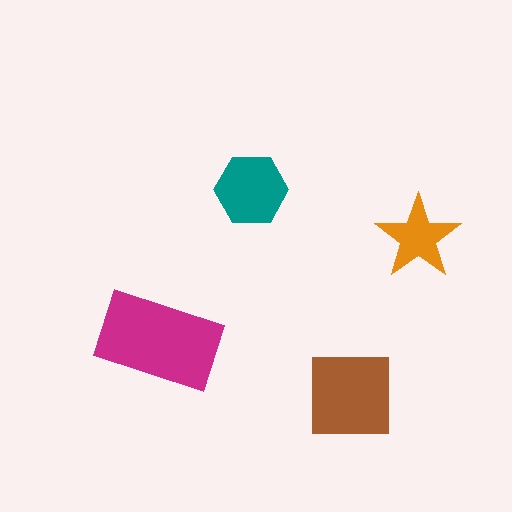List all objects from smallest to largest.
The orange star, the teal hexagon, the brown square, the magenta rectangle.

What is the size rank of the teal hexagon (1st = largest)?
3rd.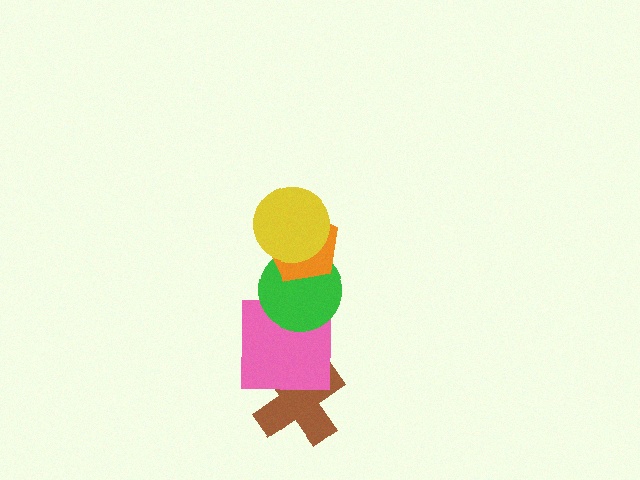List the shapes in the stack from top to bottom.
From top to bottom: the yellow circle, the orange pentagon, the green circle, the pink square, the brown cross.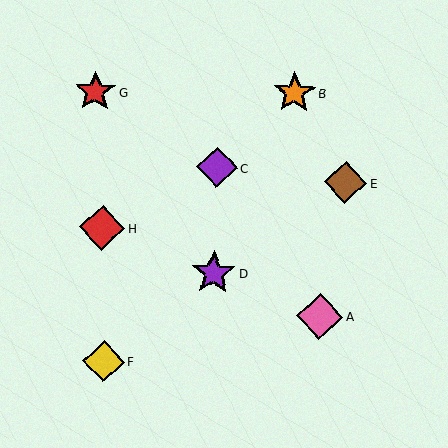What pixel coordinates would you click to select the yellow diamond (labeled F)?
Click at (104, 361) to select the yellow diamond F.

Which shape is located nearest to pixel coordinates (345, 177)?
The brown diamond (labeled E) at (346, 183) is nearest to that location.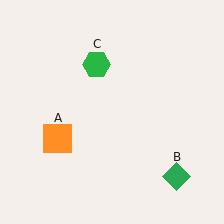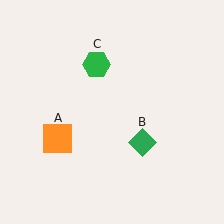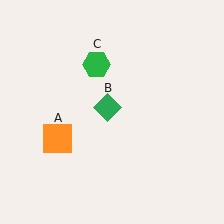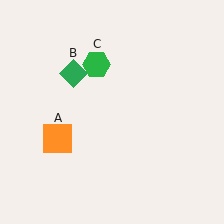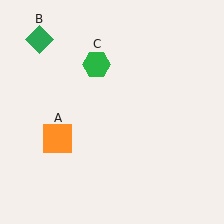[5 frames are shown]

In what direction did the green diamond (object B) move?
The green diamond (object B) moved up and to the left.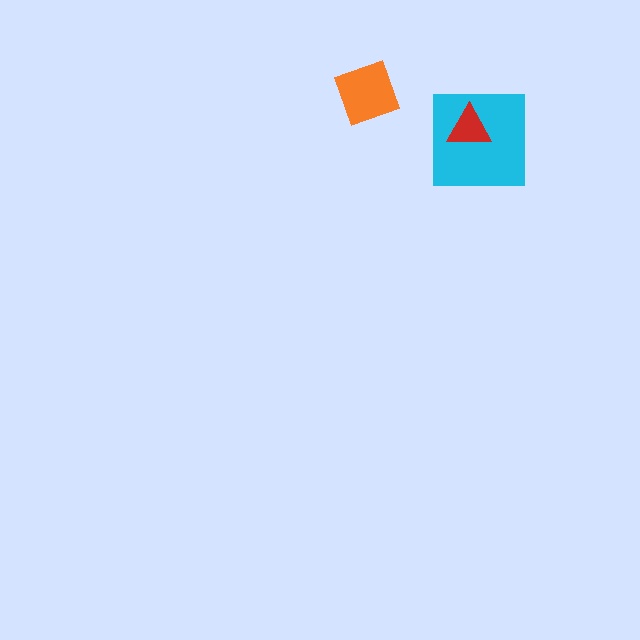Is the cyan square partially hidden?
Yes, it is partially covered by another shape.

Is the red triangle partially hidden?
No, no other shape covers it.